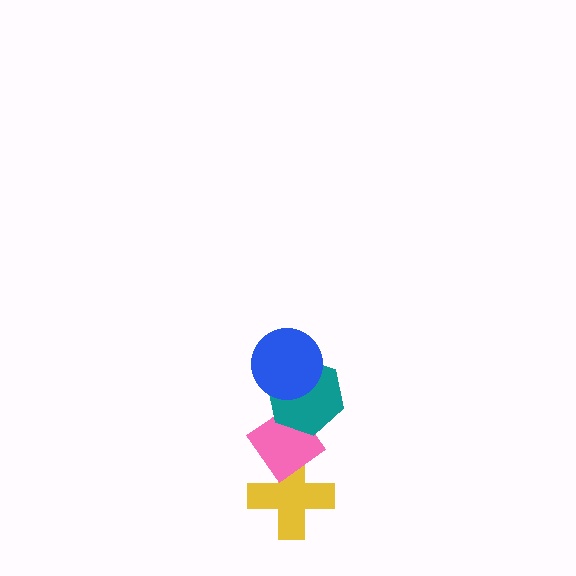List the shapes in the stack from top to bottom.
From top to bottom: the blue circle, the teal hexagon, the pink diamond, the yellow cross.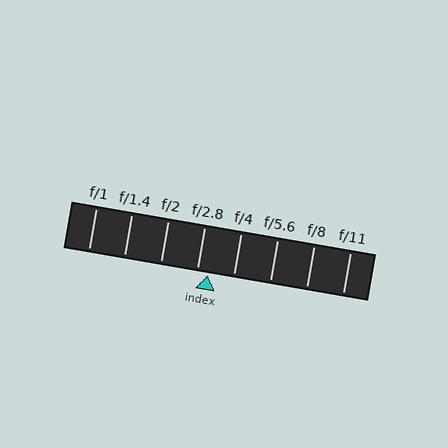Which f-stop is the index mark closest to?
The index mark is closest to f/2.8.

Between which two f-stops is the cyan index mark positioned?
The index mark is between f/2.8 and f/4.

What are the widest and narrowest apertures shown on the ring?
The widest aperture shown is f/1 and the narrowest is f/11.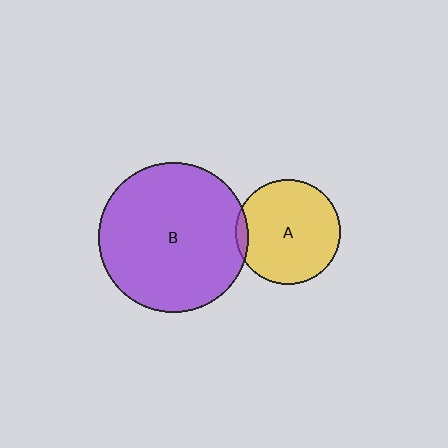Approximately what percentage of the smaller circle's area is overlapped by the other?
Approximately 5%.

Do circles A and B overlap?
Yes.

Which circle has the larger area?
Circle B (purple).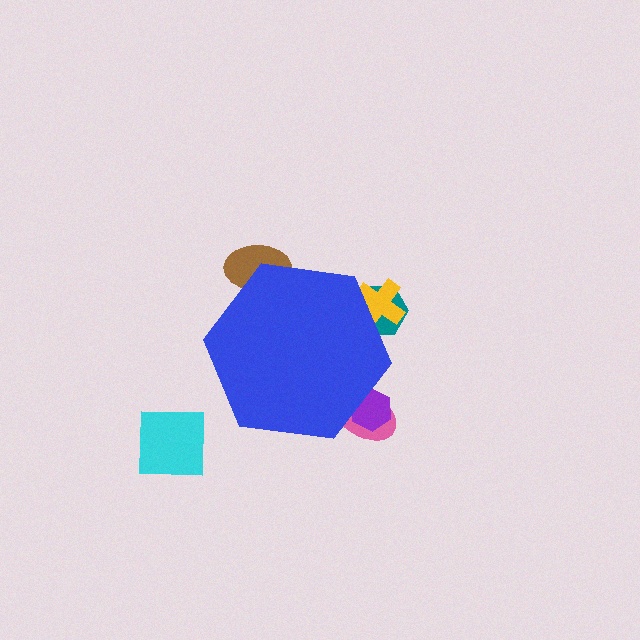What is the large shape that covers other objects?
A blue hexagon.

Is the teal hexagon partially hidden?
Yes, the teal hexagon is partially hidden behind the blue hexagon.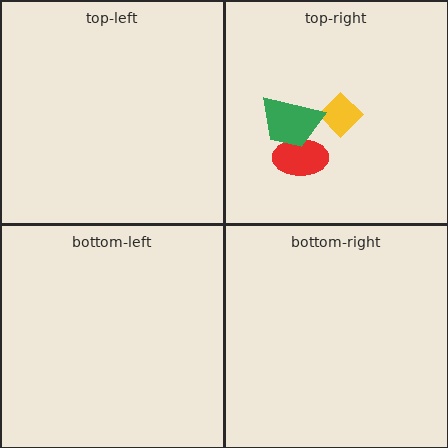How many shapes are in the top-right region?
3.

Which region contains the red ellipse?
The top-right region.